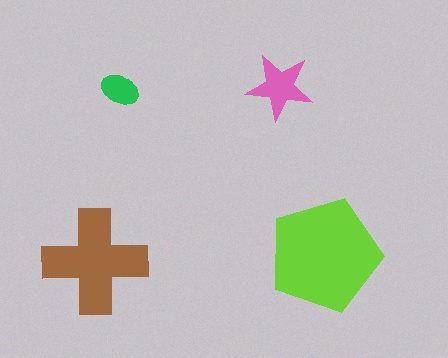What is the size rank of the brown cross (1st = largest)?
2nd.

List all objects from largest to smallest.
The lime pentagon, the brown cross, the pink star, the green ellipse.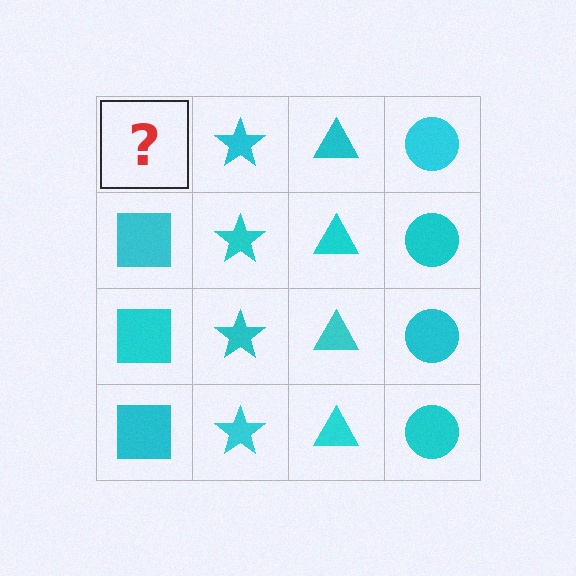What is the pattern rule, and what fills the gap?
The rule is that each column has a consistent shape. The gap should be filled with a cyan square.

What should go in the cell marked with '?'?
The missing cell should contain a cyan square.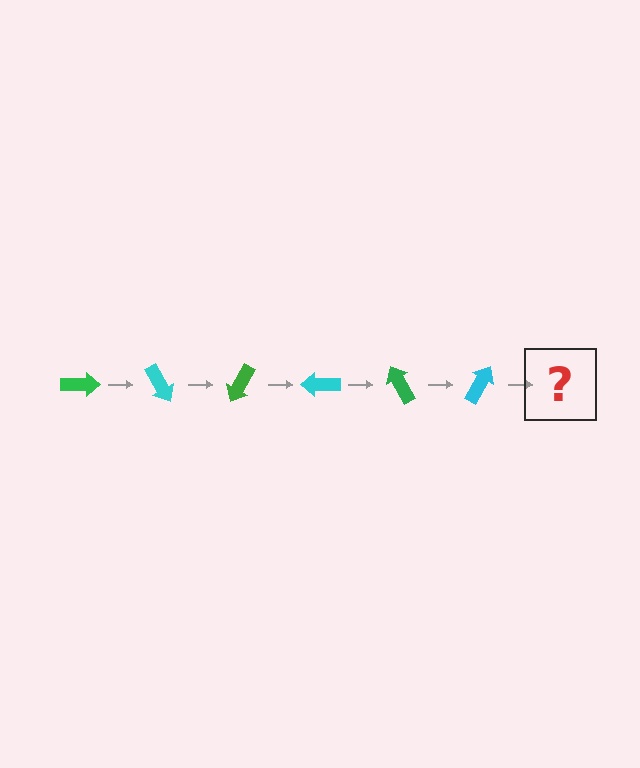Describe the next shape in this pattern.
It should be a green arrow, rotated 360 degrees from the start.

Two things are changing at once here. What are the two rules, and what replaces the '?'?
The two rules are that it rotates 60 degrees each step and the color cycles through green and cyan. The '?' should be a green arrow, rotated 360 degrees from the start.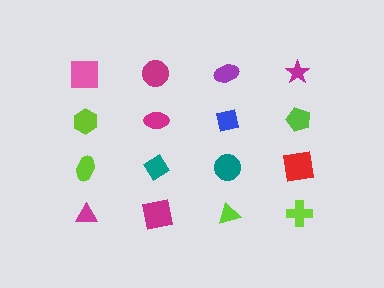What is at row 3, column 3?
A teal circle.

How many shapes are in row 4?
4 shapes.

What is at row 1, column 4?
A magenta star.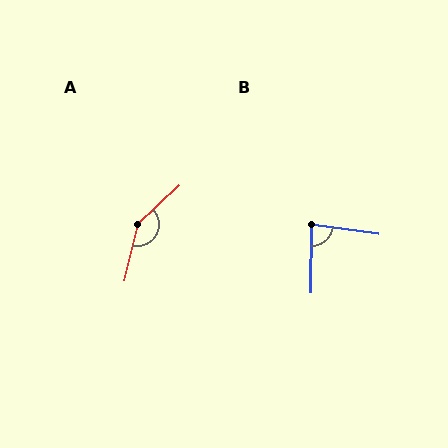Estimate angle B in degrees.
Approximately 83 degrees.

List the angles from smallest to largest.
B (83°), A (147°).